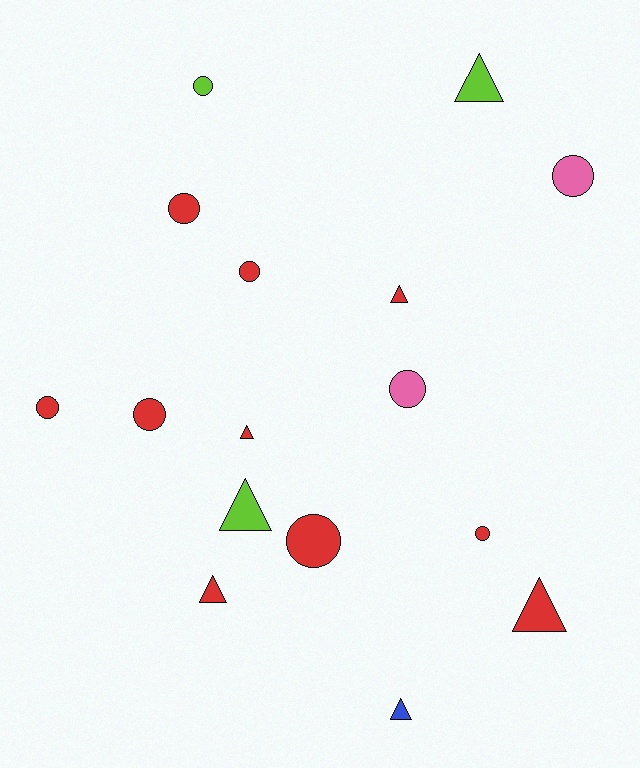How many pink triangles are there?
There are no pink triangles.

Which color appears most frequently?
Red, with 10 objects.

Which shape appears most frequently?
Circle, with 9 objects.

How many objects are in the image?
There are 16 objects.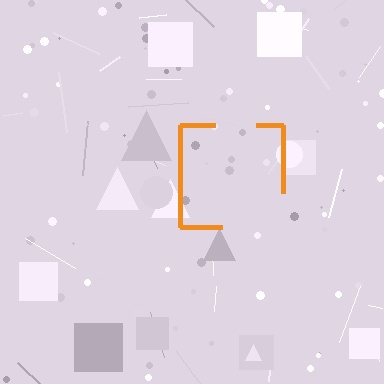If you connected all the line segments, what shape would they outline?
They would outline a square.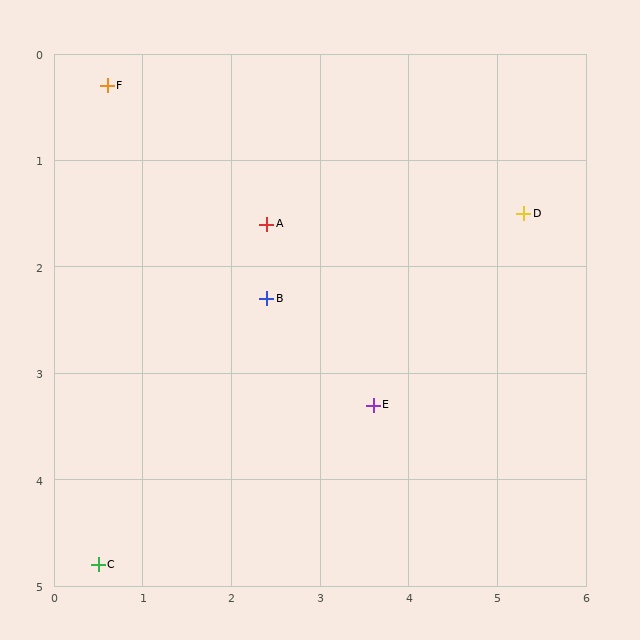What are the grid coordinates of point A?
Point A is at approximately (2.4, 1.6).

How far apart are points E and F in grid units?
Points E and F are about 4.2 grid units apart.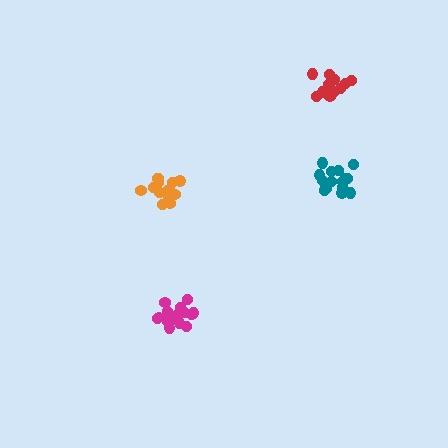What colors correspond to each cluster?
The clusters are colored: teal, orange, red, magenta.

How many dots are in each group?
Group 1: 15 dots, Group 2: 14 dots, Group 3: 12 dots, Group 4: 17 dots (58 total).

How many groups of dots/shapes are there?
There are 4 groups.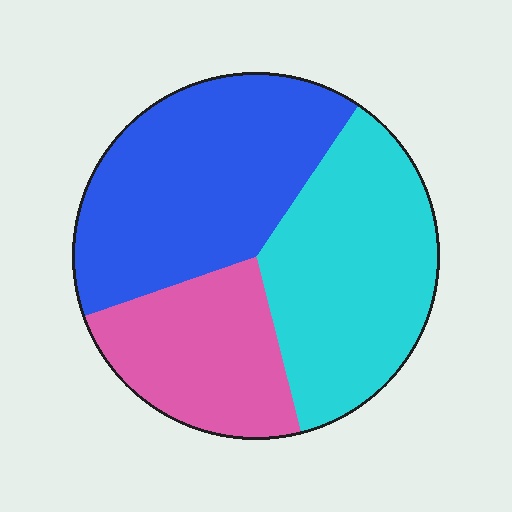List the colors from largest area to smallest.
From largest to smallest: blue, cyan, pink.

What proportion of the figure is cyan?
Cyan covers 36% of the figure.